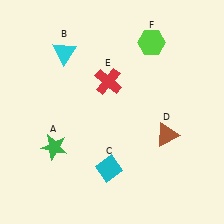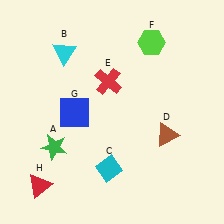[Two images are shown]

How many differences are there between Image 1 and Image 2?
There are 2 differences between the two images.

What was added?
A blue square (G), a red triangle (H) were added in Image 2.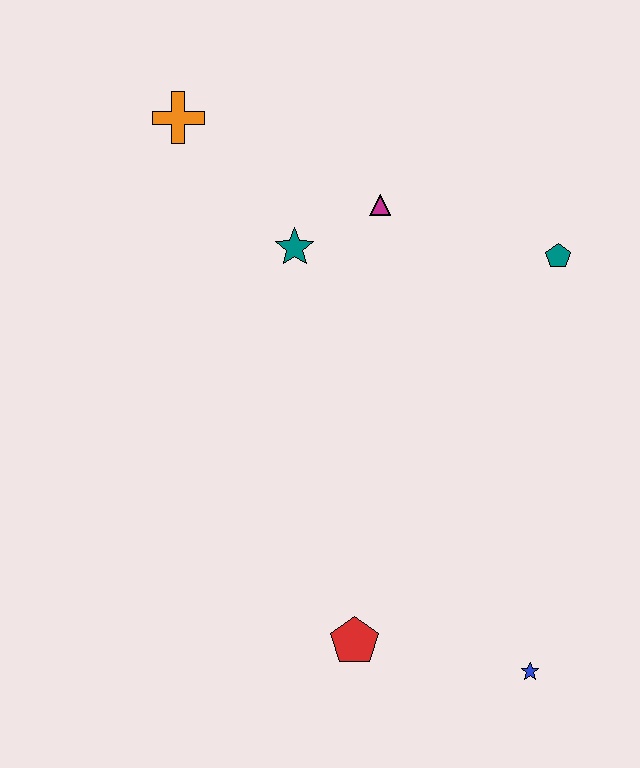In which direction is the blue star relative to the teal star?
The blue star is below the teal star.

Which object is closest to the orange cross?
The teal star is closest to the orange cross.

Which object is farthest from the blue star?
The orange cross is farthest from the blue star.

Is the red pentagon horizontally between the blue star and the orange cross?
Yes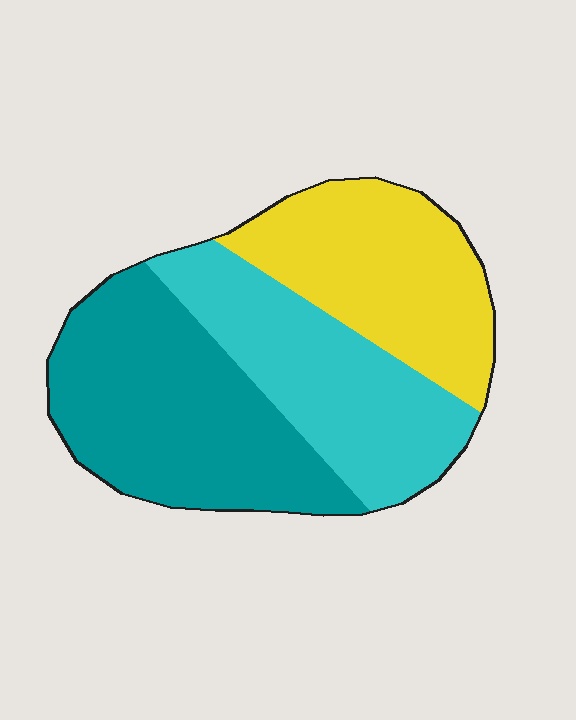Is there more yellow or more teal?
Teal.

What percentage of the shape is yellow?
Yellow takes up between a sixth and a third of the shape.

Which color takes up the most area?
Teal, at roughly 40%.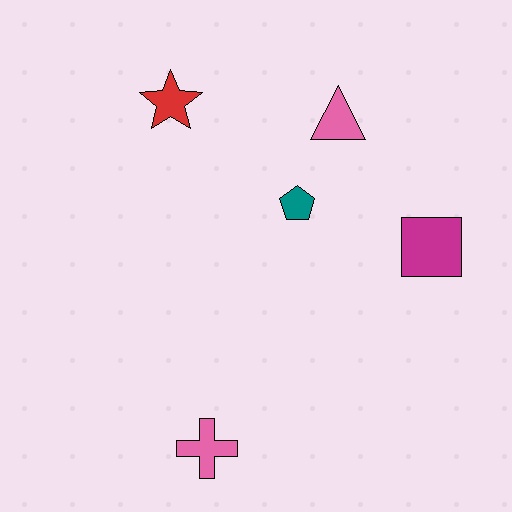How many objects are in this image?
There are 5 objects.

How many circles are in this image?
There are no circles.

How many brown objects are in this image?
There are no brown objects.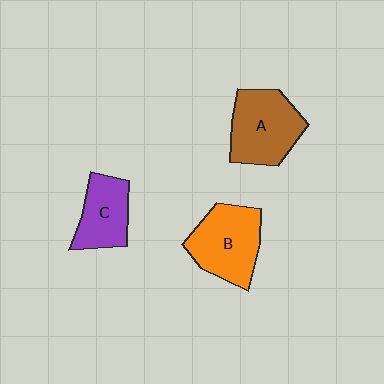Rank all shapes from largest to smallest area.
From largest to smallest: A (brown), B (orange), C (purple).